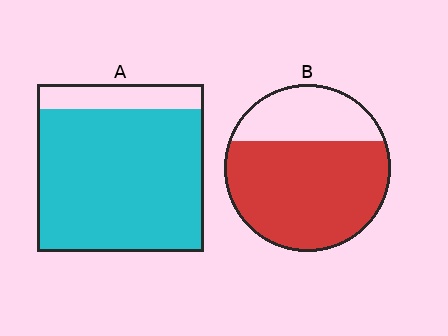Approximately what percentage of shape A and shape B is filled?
A is approximately 85% and B is approximately 70%.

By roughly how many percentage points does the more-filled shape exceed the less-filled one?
By roughly 15 percentage points (A over B).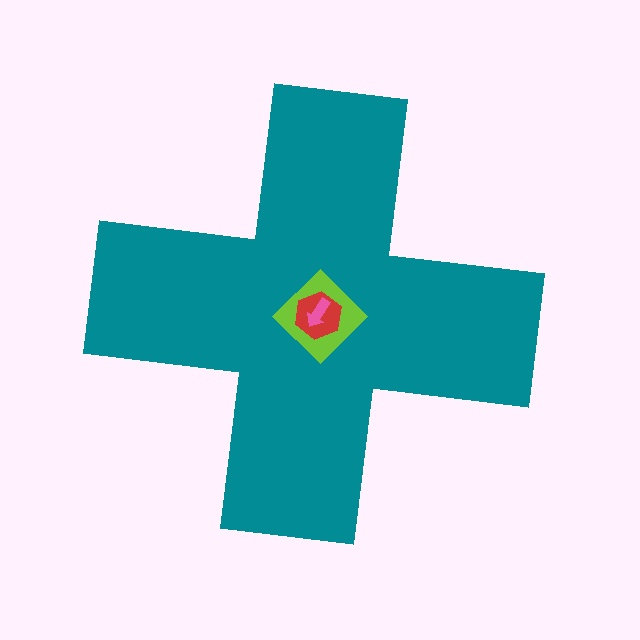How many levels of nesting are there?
4.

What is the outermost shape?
The teal cross.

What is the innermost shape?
The pink arrow.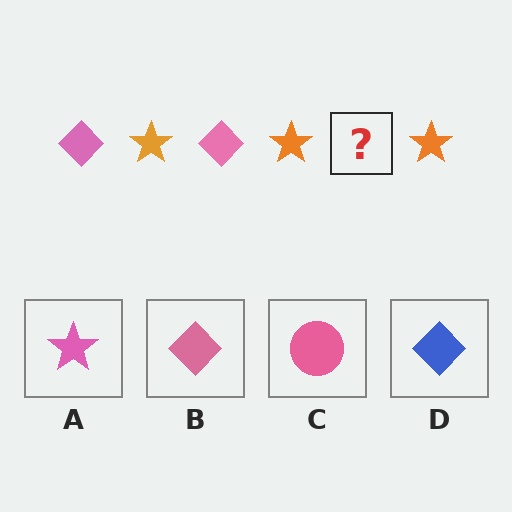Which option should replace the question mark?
Option B.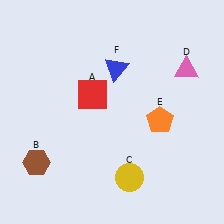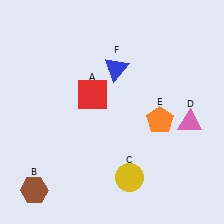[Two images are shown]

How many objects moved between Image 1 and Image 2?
2 objects moved between the two images.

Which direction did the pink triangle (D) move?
The pink triangle (D) moved down.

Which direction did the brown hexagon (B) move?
The brown hexagon (B) moved down.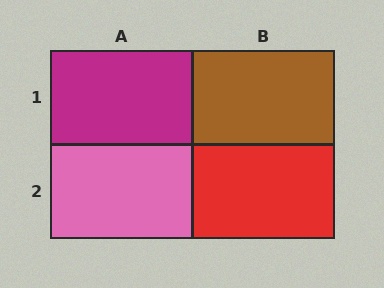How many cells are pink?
1 cell is pink.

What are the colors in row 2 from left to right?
Pink, red.